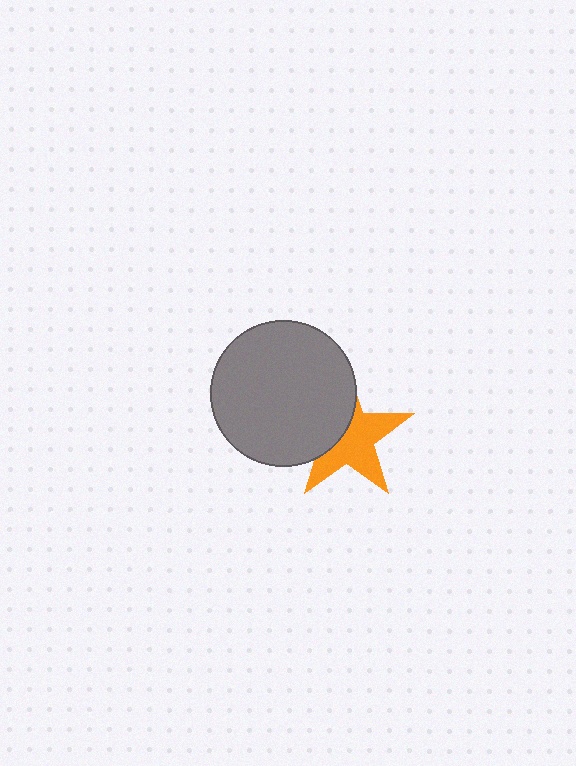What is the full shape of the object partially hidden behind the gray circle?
The partially hidden object is an orange star.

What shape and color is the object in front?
The object in front is a gray circle.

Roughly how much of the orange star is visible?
About half of it is visible (roughly 60%).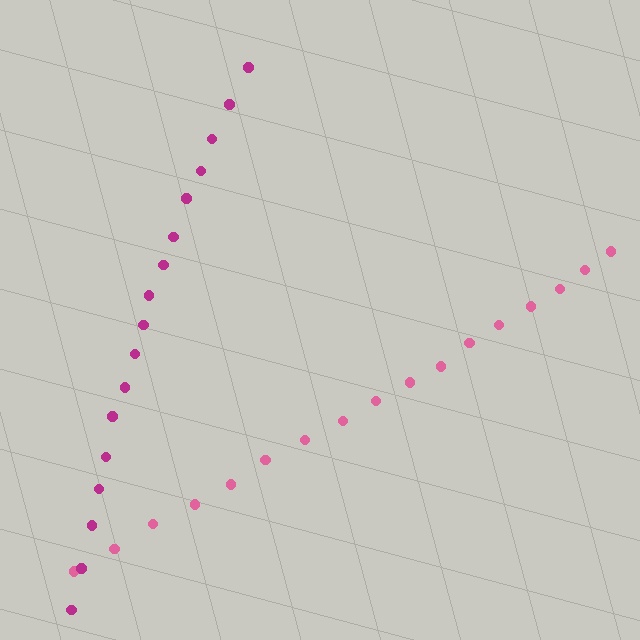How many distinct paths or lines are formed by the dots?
There are 2 distinct paths.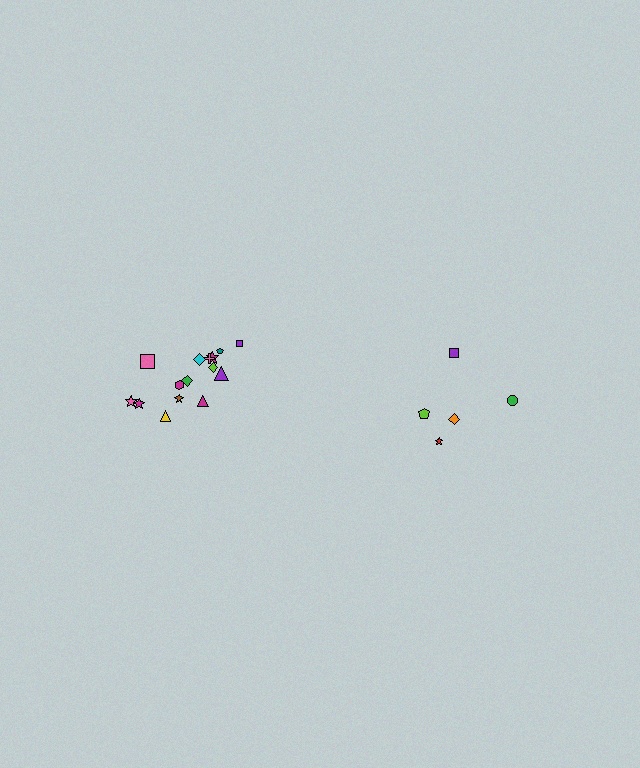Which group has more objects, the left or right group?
The left group.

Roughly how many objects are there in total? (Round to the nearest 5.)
Roughly 20 objects in total.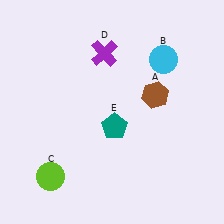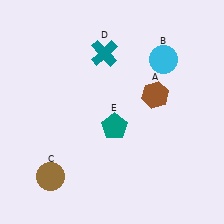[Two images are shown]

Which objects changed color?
C changed from lime to brown. D changed from purple to teal.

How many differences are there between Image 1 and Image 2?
There are 2 differences between the two images.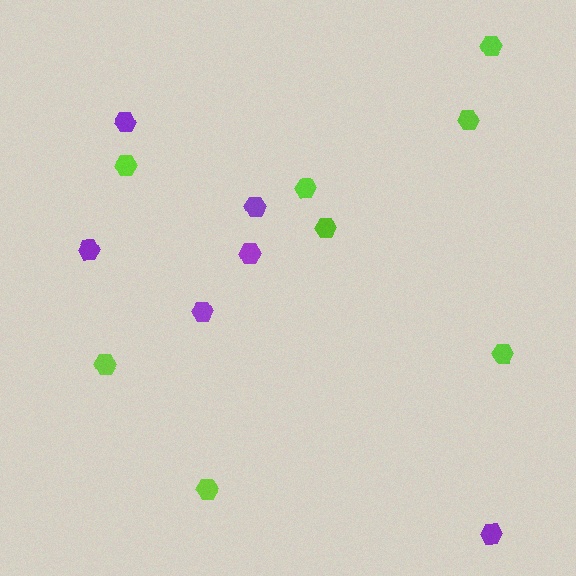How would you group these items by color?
There are 2 groups: one group of lime hexagons (8) and one group of purple hexagons (6).